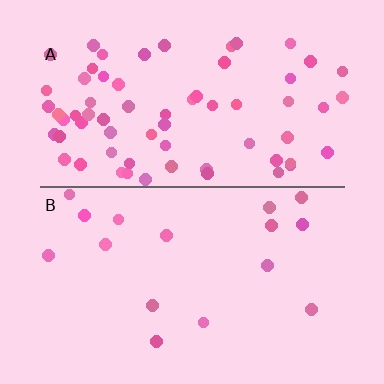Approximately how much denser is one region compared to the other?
Approximately 4.1× — region A over region B.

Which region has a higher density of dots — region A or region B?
A (the top).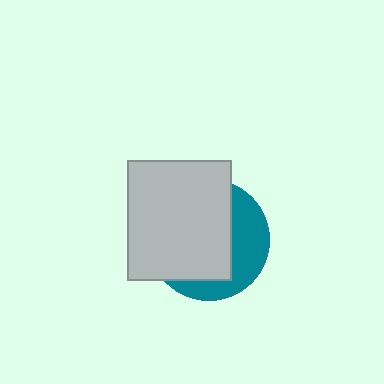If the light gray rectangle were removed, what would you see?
You would see the complete teal circle.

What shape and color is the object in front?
The object in front is a light gray rectangle.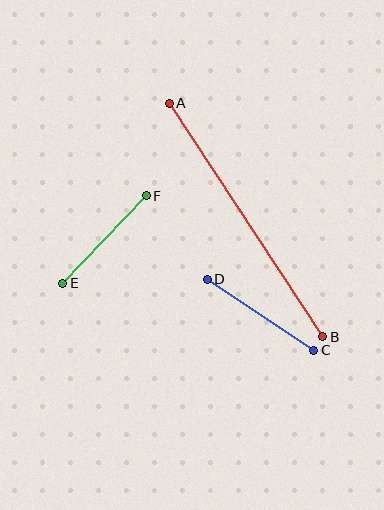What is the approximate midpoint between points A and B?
The midpoint is at approximately (246, 220) pixels.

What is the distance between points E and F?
The distance is approximately 121 pixels.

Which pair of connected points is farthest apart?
Points A and B are farthest apart.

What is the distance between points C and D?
The distance is approximately 128 pixels.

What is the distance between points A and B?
The distance is approximately 279 pixels.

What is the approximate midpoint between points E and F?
The midpoint is at approximately (104, 240) pixels.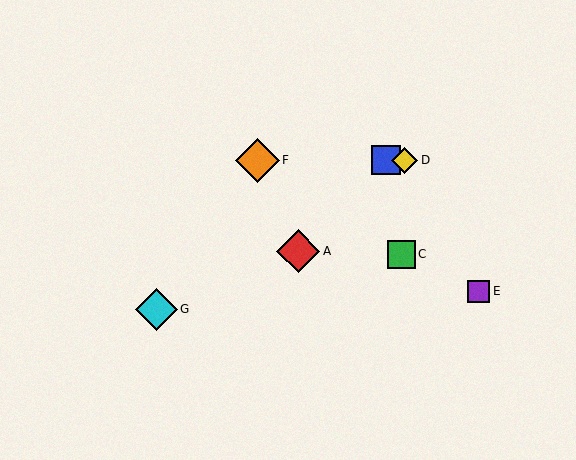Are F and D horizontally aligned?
Yes, both are at y≈160.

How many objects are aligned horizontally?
3 objects (B, D, F) are aligned horizontally.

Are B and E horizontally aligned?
No, B is at y≈160 and E is at y≈291.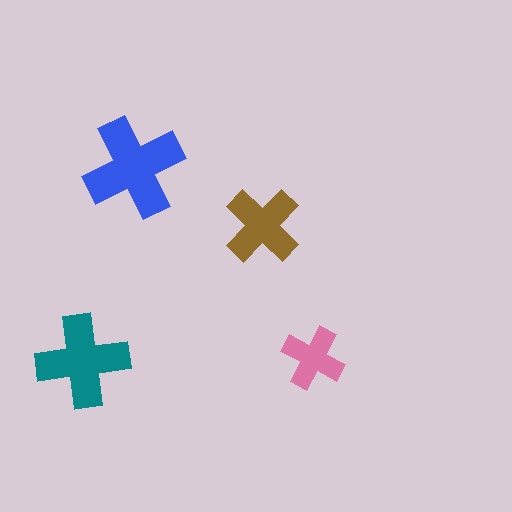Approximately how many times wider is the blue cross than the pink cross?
About 1.5 times wider.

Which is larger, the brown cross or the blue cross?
The blue one.